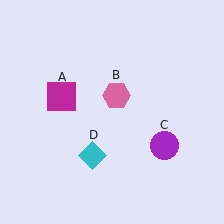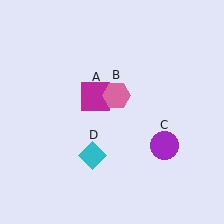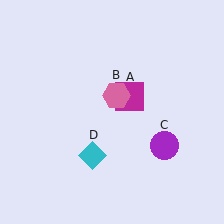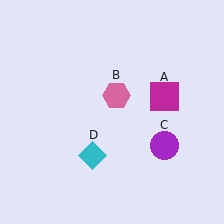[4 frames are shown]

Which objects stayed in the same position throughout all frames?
Pink hexagon (object B) and purple circle (object C) and cyan diamond (object D) remained stationary.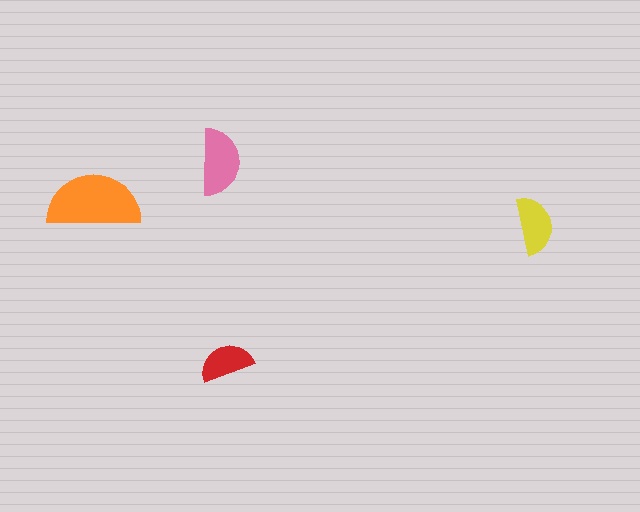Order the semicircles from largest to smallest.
the orange one, the pink one, the yellow one, the red one.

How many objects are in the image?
There are 4 objects in the image.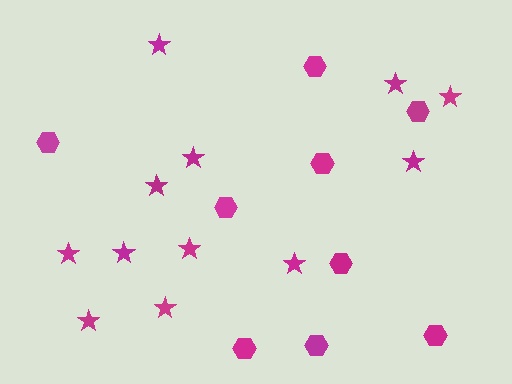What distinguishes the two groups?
There are 2 groups: one group of stars (12) and one group of hexagons (9).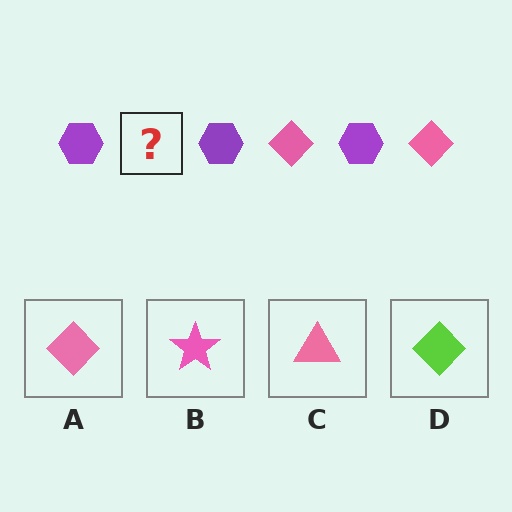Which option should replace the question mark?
Option A.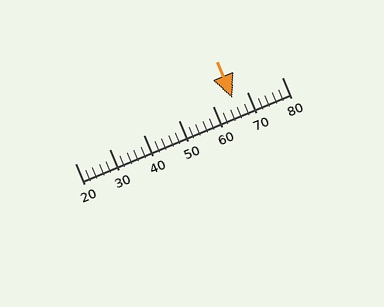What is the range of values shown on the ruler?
The ruler shows values from 20 to 80.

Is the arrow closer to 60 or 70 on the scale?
The arrow is closer to 70.